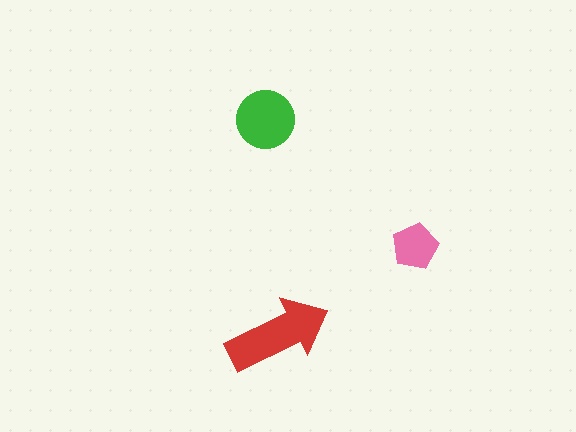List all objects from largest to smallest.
The red arrow, the green circle, the pink pentagon.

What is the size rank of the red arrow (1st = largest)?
1st.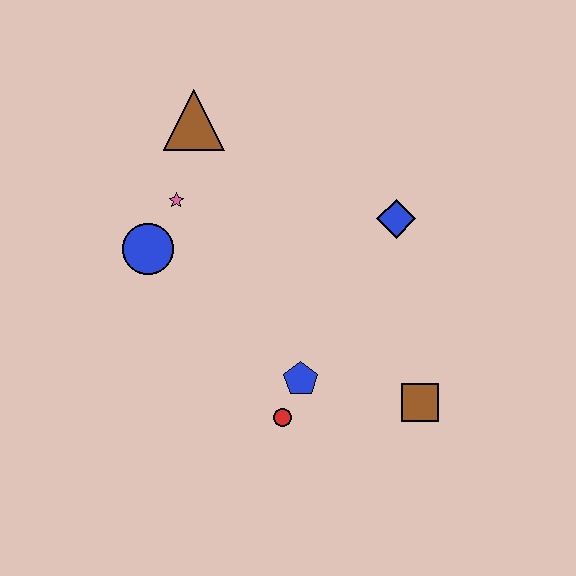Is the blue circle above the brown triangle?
No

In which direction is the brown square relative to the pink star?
The brown square is to the right of the pink star.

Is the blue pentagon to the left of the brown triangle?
No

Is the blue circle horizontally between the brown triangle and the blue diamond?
No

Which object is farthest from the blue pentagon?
The brown triangle is farthest from the blue pentagon.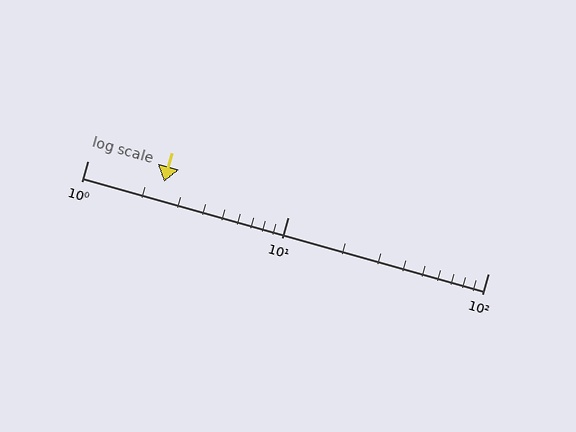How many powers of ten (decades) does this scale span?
The scale spans 2 decades, from 1 to 100.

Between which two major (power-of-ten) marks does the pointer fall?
The pointer is between 1 and 10.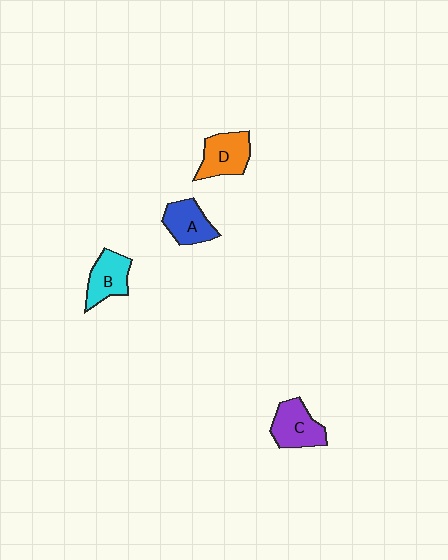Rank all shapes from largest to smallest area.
From largest to smallest: C (purple), D (orange), B (cyan), A (blue).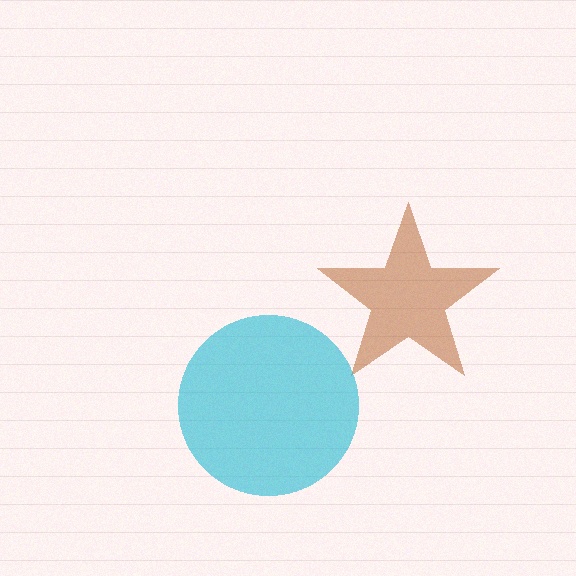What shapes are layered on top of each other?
The layered shapes are: a brown star, a cyan circle.